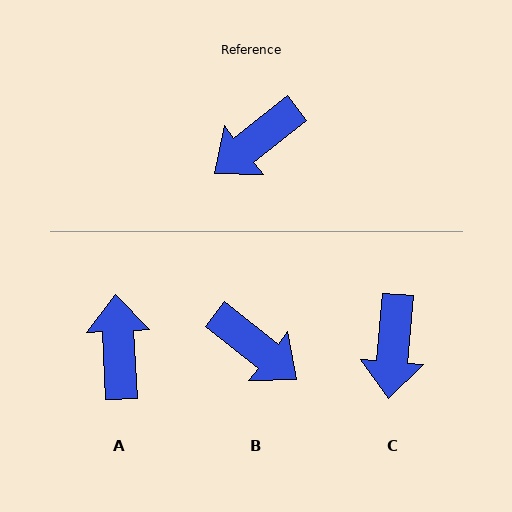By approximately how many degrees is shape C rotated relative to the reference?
Approximately 47 degrees counter-clockwise.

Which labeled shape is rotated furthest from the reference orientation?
A, about 125 degrees away.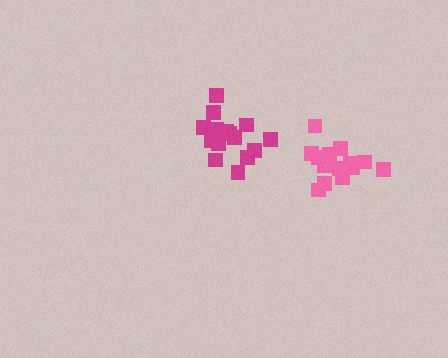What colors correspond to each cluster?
The clusters are colored: magenta, pink.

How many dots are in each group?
Group 1: 15 dots, Group 2: 15 dots (30 total).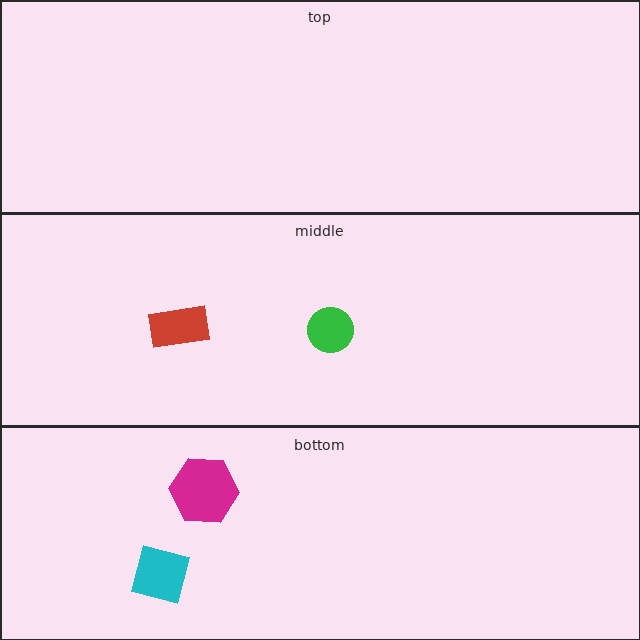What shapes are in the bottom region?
The magenta hexagon, the cyan square.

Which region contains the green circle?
The middle region.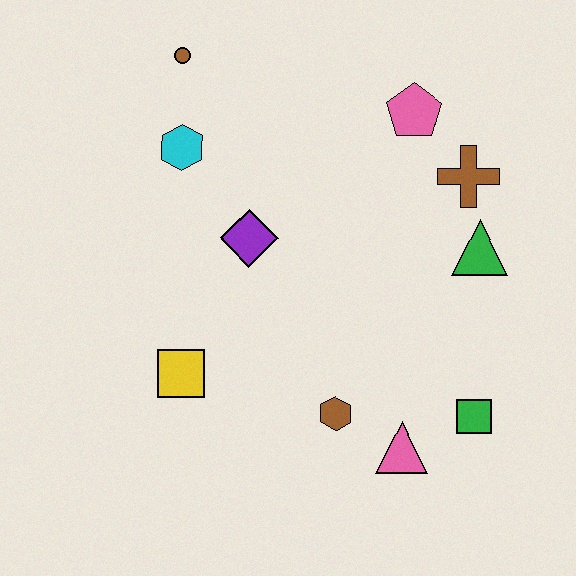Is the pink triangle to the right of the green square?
No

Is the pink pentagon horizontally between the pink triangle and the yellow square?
No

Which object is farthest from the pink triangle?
The brown circle is farthest from the pink triangle.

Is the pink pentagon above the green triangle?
Yes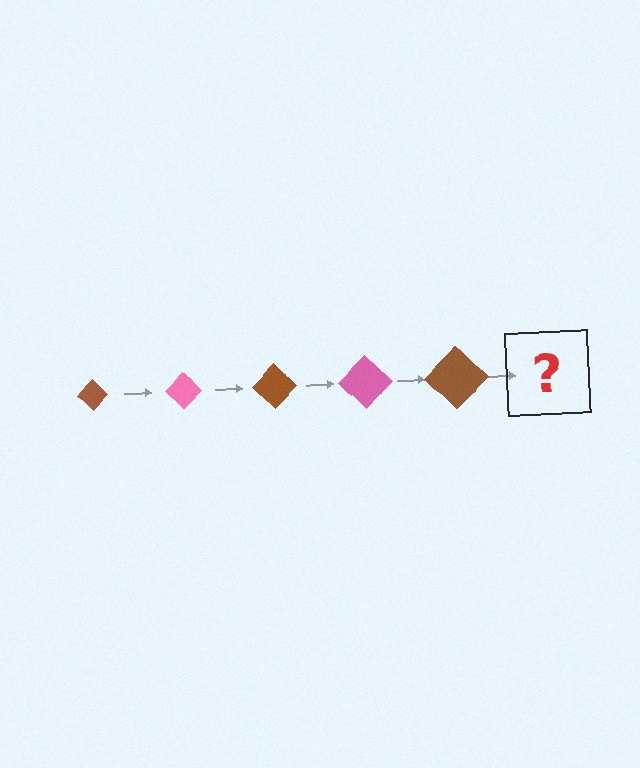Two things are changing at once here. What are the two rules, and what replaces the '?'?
The two rules are that the diamond grows larger each step and the color cycles through brown and pink. The '?' should be a pink diamond, larger than the previous one.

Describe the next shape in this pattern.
It should be a pink diamond, larger than the previous one.